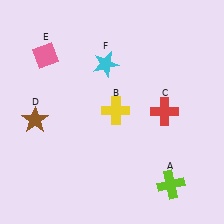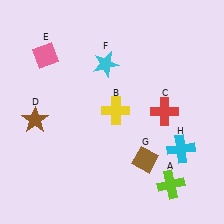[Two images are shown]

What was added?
A brown diamond (G), a cyan cross (H) were added in Image 2.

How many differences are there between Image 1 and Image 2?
There are 2 differences between the two images.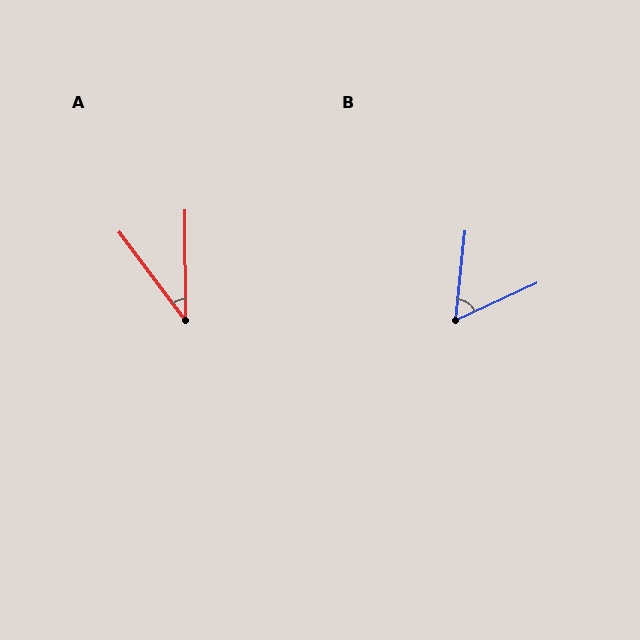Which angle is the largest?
B, at approximately 59 degrees.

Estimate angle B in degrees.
Approximately 59 degrees.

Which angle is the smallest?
A, at approximately 37 degrees.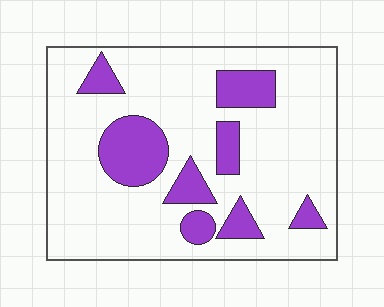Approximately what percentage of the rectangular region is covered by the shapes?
Approximately 20%.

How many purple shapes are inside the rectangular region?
8.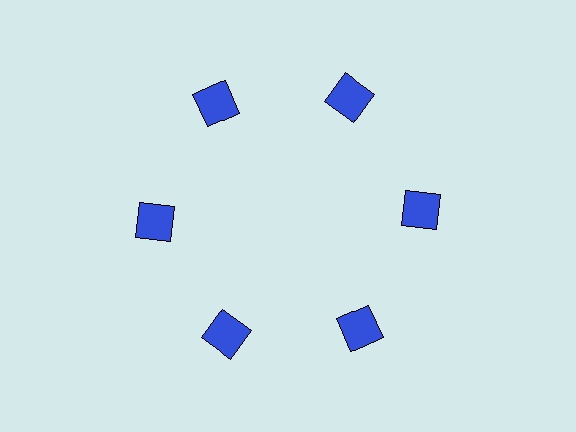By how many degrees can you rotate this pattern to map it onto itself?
The pattern maps onto itself every 60 degrees of rotation.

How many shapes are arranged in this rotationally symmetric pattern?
There are 6 shapes, arranged in 6 groups of 1.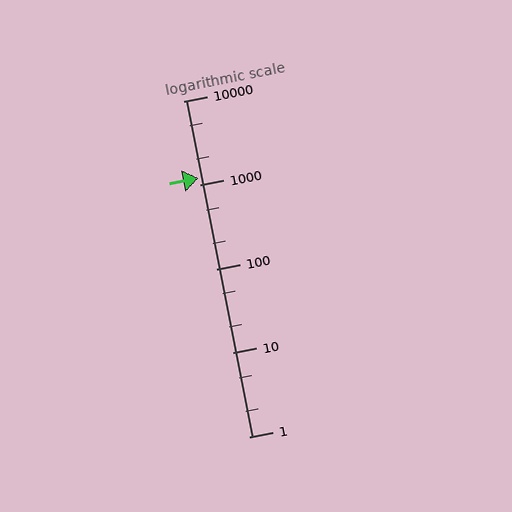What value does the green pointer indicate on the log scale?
The pointer indicates approximately 1200.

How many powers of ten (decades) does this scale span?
The scale spans 4 decades, from 1 to 10000.